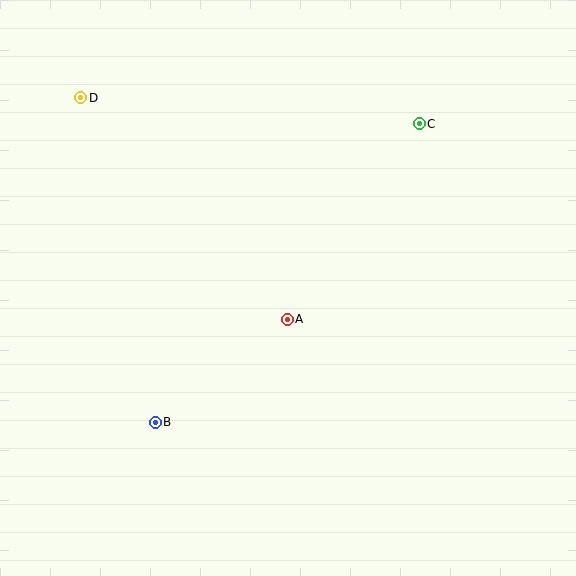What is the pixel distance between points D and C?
The distance between D and C is 340 pixels.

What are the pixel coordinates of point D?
Point D is at (81, 98).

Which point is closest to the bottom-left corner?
Point B is closest to the bottom-left corner.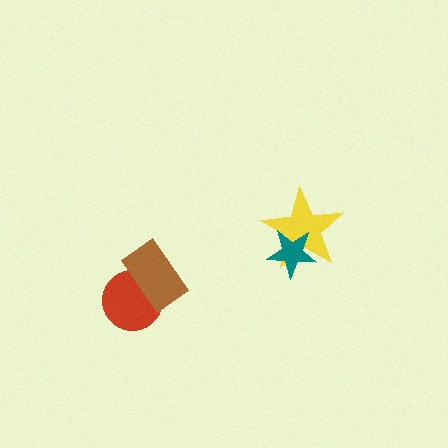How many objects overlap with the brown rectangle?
1 object overlaps with the brown rectangle.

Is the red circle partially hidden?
Yes, it is partially covered by another shape.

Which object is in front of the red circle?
The brown rectangle is in front of the red circle.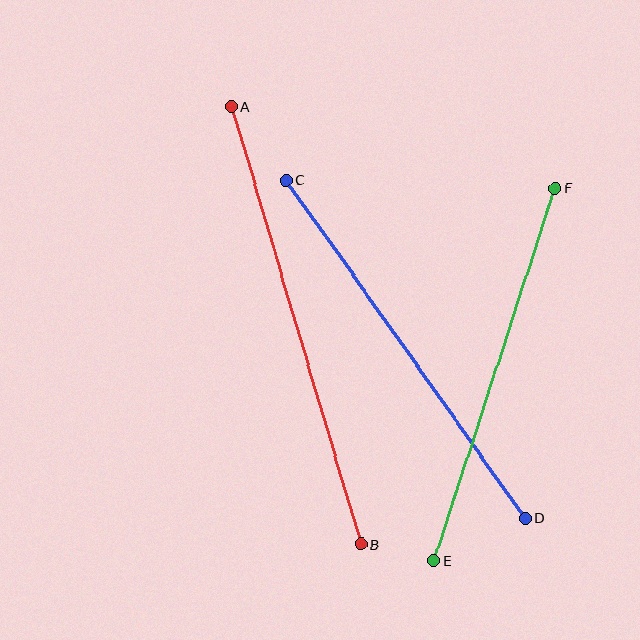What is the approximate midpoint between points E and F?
The midpoint is at approximately (495, 374) pixels.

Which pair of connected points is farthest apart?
Points A and B are farthest apart.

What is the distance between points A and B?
The distance is approximately 456 pixels.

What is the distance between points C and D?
The distance is approximately 414 pixels.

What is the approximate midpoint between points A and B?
The midpoint is at approximately (296, 325) pixels.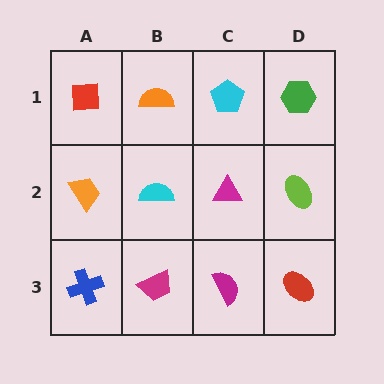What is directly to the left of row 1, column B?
A red square.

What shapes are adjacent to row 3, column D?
A lime ellipse (row 2, column D), a magenta semicircle (row 3, column C).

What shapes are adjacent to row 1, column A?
An orange trapezoid (row 2, column A), an orange semicircle (row 1, column B).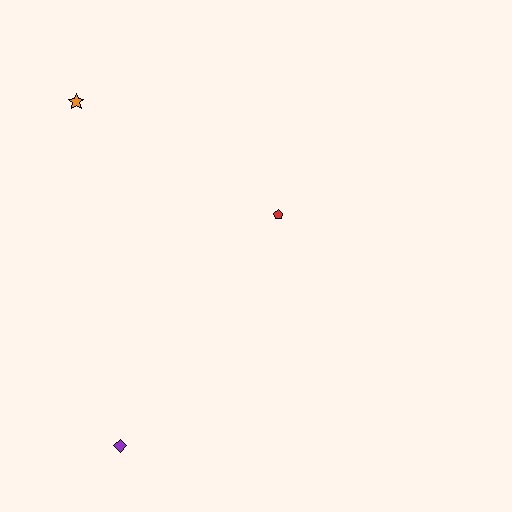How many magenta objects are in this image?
There are no magenta objects.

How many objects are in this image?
There are 3 objects.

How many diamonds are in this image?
There is 1 diamond.